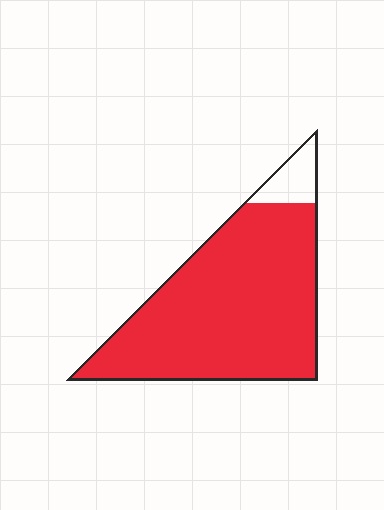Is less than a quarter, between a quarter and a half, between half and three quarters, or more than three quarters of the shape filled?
More than three quarters.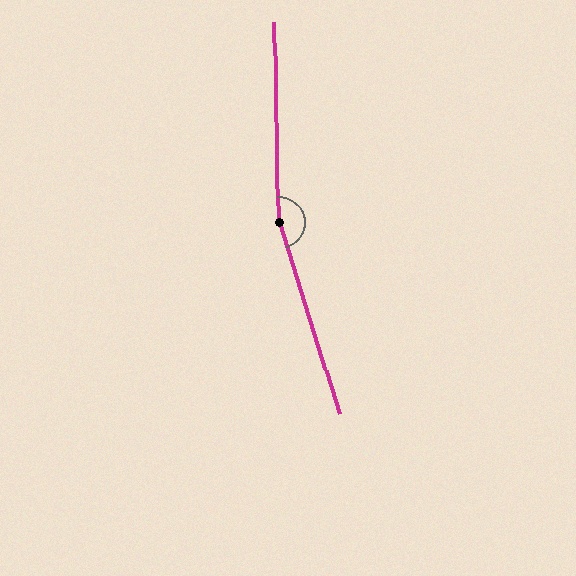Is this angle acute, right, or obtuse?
It is obtuse.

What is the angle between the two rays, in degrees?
Approximately 164 degrees.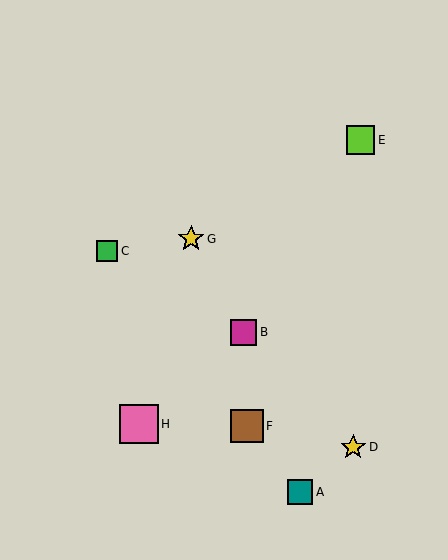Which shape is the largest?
The pink square (labeled H) is the largest.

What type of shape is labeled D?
Shape D is a yellow star.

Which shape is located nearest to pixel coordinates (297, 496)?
The teal square (labeled A) at (300, 492) is nearest to that location.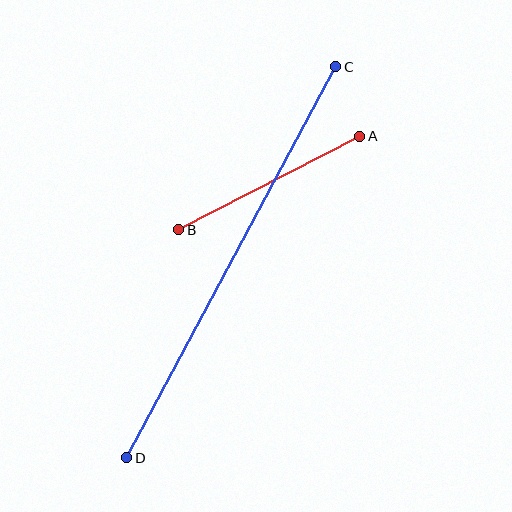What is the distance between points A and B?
The distance is approximately 204 pixels.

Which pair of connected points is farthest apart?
Points C and D are farthest apart.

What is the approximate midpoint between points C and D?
The midpoint is at approximately (231, 262) pixels.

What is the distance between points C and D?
The distance is approximately 443 pixels.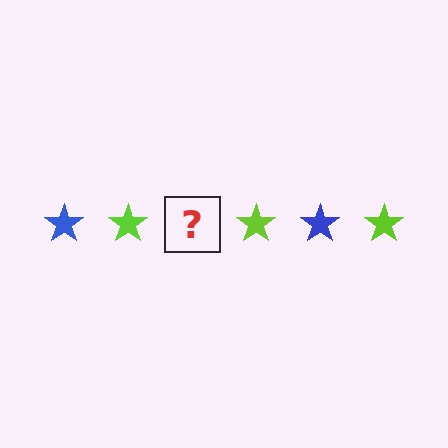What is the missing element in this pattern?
The missing element is a blue star.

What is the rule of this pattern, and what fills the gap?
The rule is that the pattern cycles through blue, lime stars. The gap should be filled with a blue star.